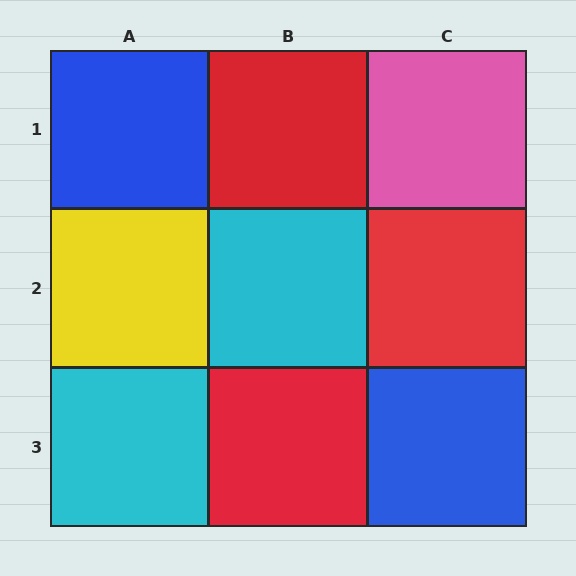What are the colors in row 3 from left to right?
Cyan, red, blue.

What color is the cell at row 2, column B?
Cyan.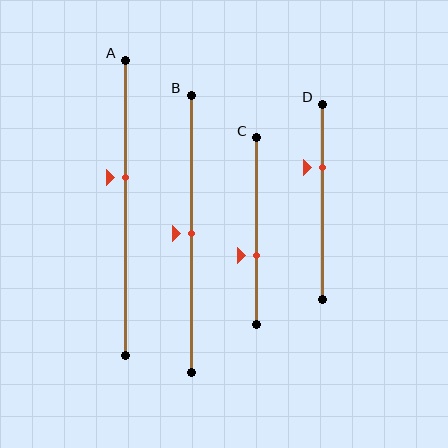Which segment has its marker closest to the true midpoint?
Segment B has its marker closest to the true midpoint.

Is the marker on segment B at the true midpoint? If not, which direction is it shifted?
Yes, the marker on segment B is at the true midpoint.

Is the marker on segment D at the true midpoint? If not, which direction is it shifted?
No, the marker on segment D is shifted upward by about 18% of the segment length.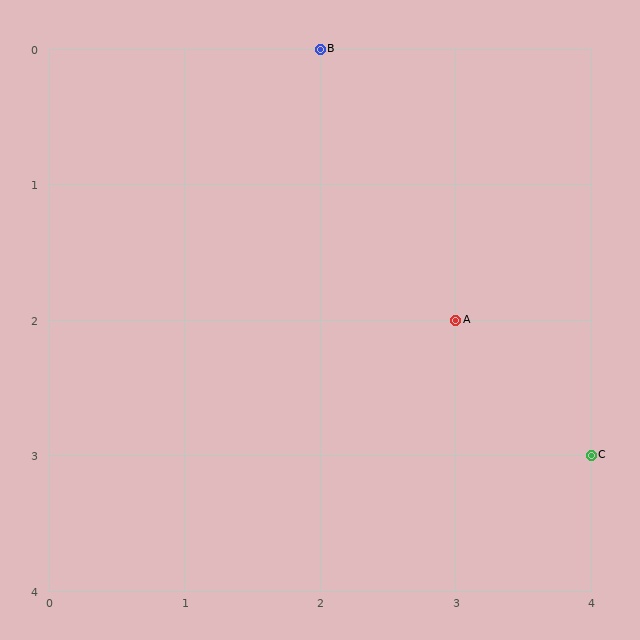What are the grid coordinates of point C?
Point C is at grid coordinates (4, 3).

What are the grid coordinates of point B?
Point B is at grid coordinates (2, 0).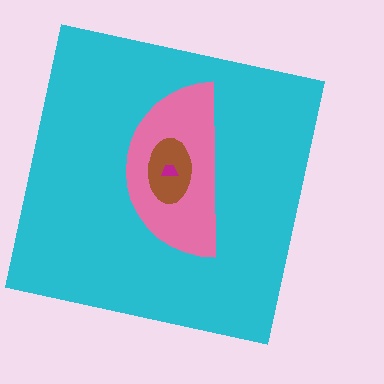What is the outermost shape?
The cyan square.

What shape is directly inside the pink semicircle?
The brown ellipse.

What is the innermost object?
The magenta trapezoid.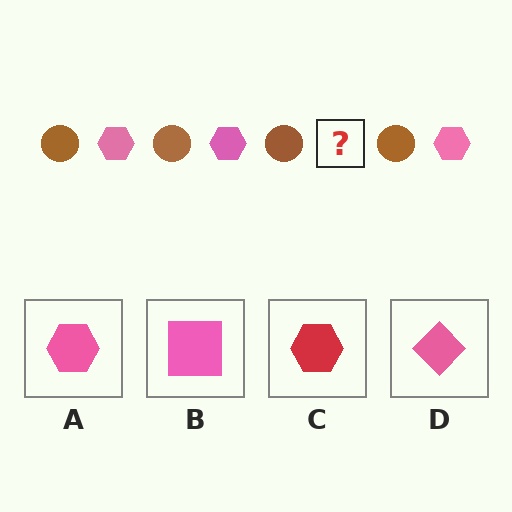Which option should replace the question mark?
Option A.